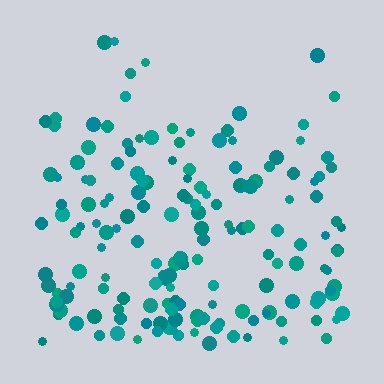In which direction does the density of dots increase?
From top to bottom, with the bottom side densest.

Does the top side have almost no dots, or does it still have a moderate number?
Still a moderate number, just noticeably fewer than the bottom.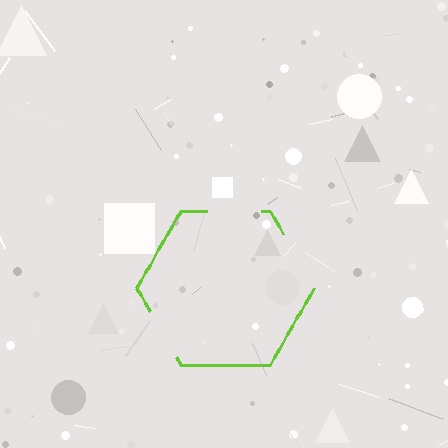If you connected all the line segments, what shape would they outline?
They would outline a hexagon.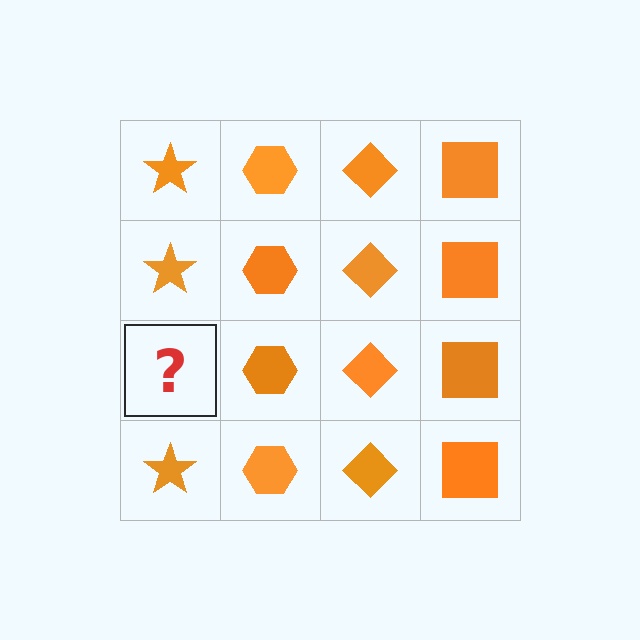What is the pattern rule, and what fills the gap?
The rule is that each column has a consistent shape. The gap should be filled with an orange star.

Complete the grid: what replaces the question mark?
The question mark should be replaced with an orange star.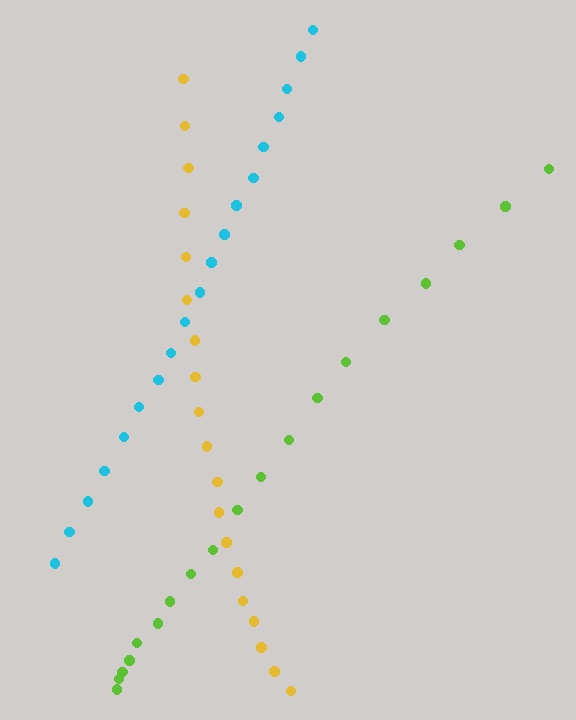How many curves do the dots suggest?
There are 3 distinct paths.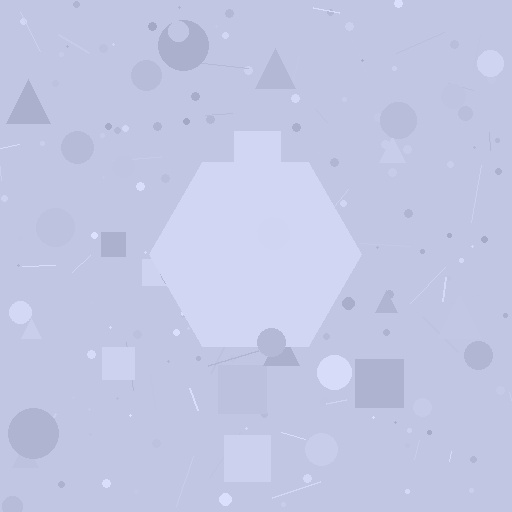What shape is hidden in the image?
A hexagon is hidden in the image.